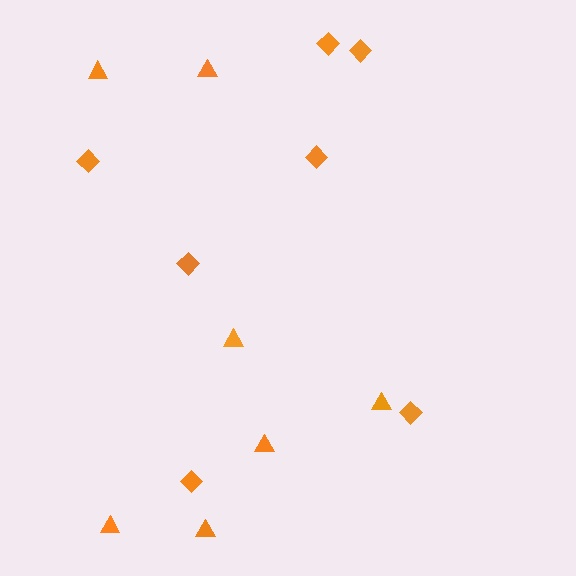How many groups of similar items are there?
There are 2 groups: one group of diamonds (7) and one group of triangles (7).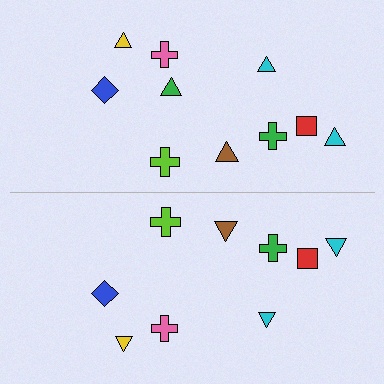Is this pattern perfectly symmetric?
No, the pattern is not perfectly symmetric. A green triangle is missing from the bottom side.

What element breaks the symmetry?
A green triangle is missing from the bottom side.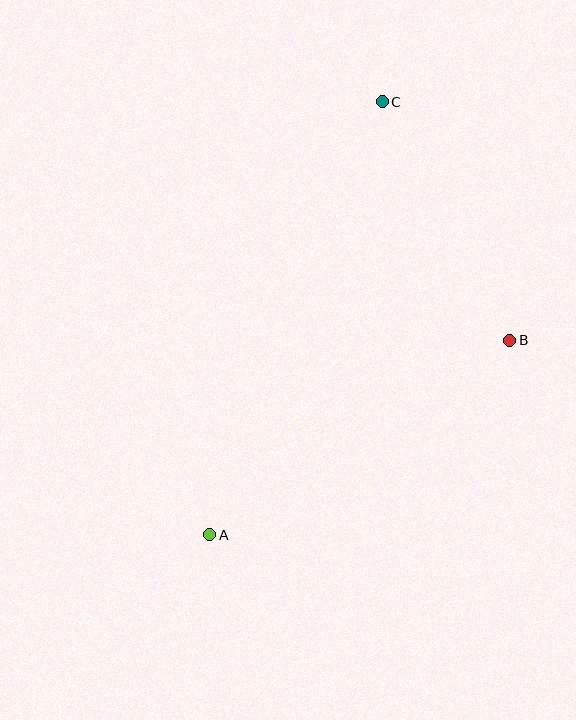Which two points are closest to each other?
Points B and C are closest to each other.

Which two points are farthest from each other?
Points A and C are farthest from each other.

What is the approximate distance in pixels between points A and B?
The distance between A and B is approximately 358 pixels.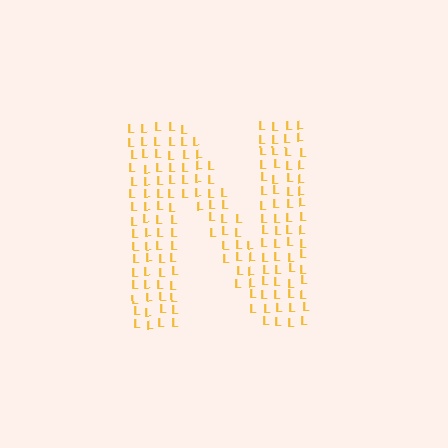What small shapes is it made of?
It is made of small letter L's.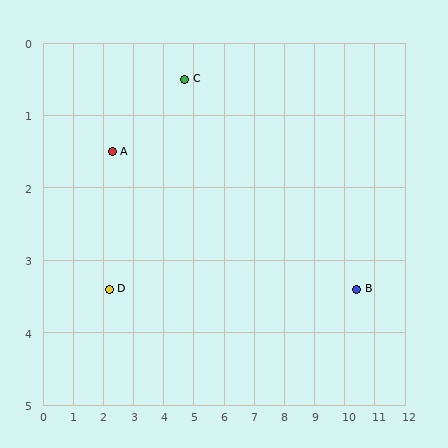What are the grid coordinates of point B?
Point B is at approximately (10.4, 3.4).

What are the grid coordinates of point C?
Point C is at approximately (4.7, 0.5).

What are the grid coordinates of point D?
Point D is at approximately (2.2, 3.4).